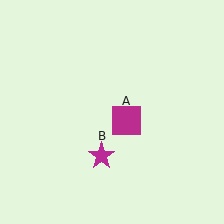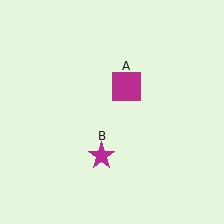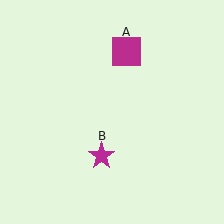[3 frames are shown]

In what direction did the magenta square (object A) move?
The magenta square (object A) moved up.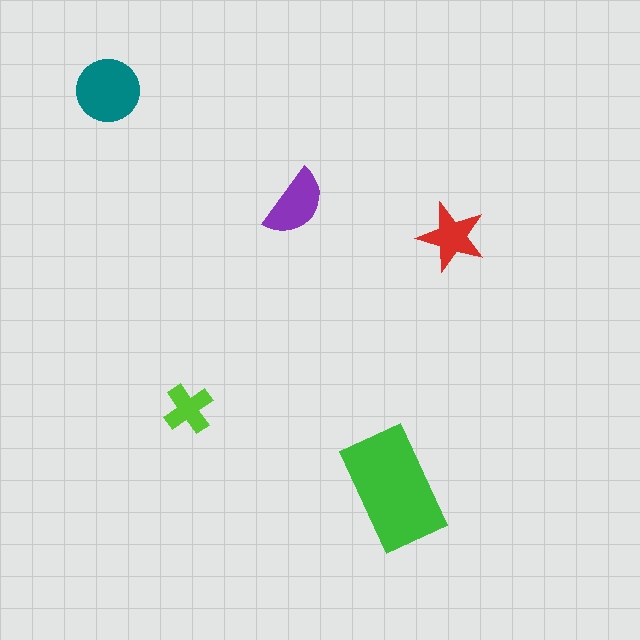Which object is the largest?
The green rectangle.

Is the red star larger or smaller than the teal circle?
Smaller.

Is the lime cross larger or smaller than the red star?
Smaller.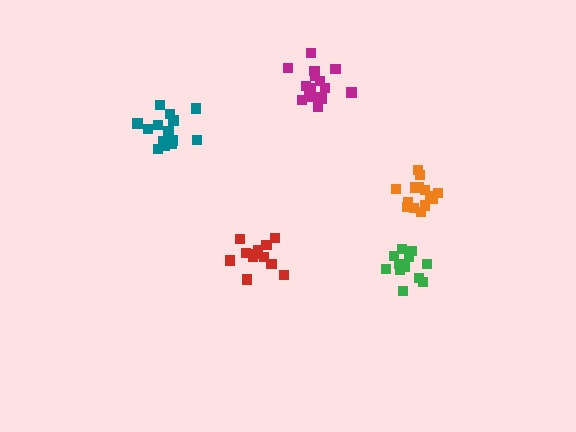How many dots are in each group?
Group 1: 14 dots, Group 2: 14 dots, Group 3: 17 dots, Group 4: 12 dots, Group 5: 12 dots (69 total).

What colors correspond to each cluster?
The clusters are colored: orange, teal, magenta, red, green.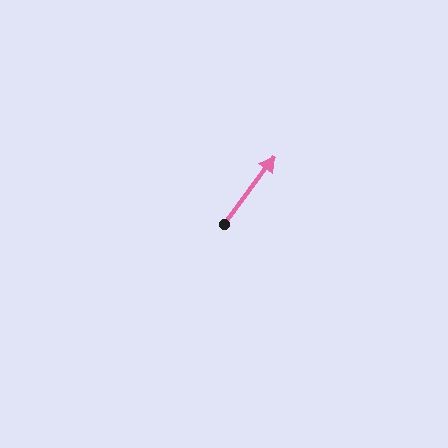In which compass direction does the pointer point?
Northeast.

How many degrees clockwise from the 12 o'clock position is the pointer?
Approximately 37 degrees.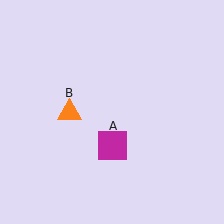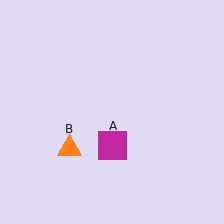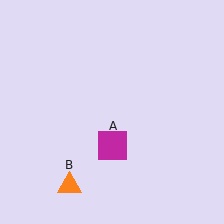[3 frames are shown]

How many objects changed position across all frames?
1 object changed position: orange triangle (object B).